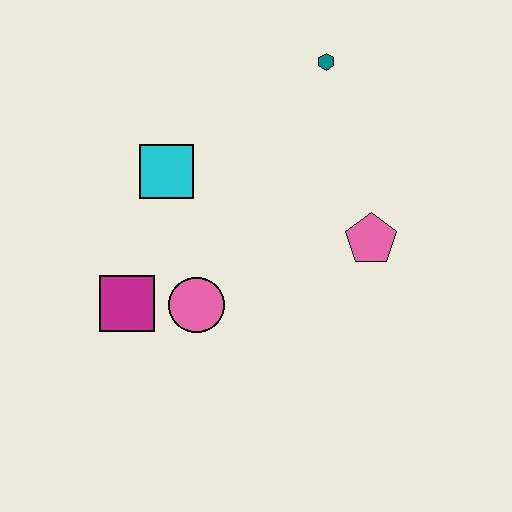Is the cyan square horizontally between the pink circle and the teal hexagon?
No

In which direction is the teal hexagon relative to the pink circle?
The teal hexagon is above the pink circle.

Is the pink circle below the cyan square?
Yes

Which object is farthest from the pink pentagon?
The magenta square is farthest from the pink pentagon.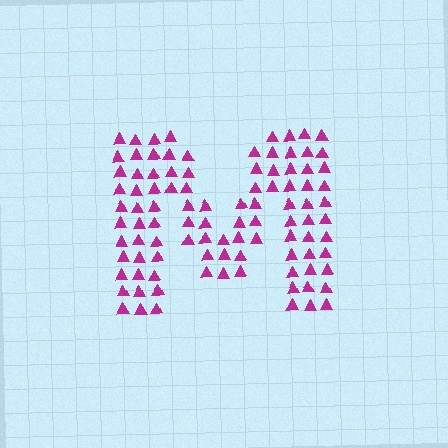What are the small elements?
The small elements are triangles.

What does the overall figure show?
The overall figure shows the letter M.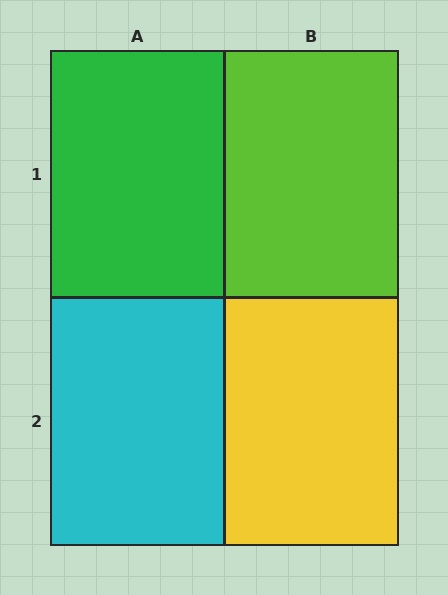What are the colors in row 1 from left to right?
Green, lime.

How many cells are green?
1 cell is green.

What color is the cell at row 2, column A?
Cyan.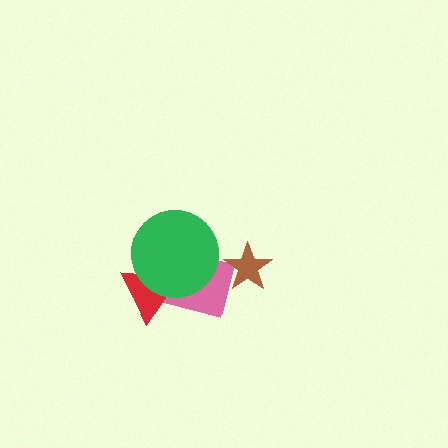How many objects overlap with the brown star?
0 objects overlap with the brown star.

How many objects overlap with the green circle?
2 objects overlap with the green circle.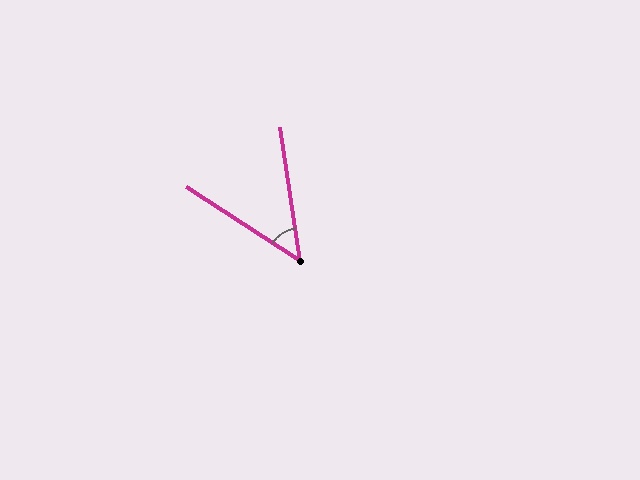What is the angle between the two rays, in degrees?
Approximately 48 degrees.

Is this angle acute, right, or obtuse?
It is acute.